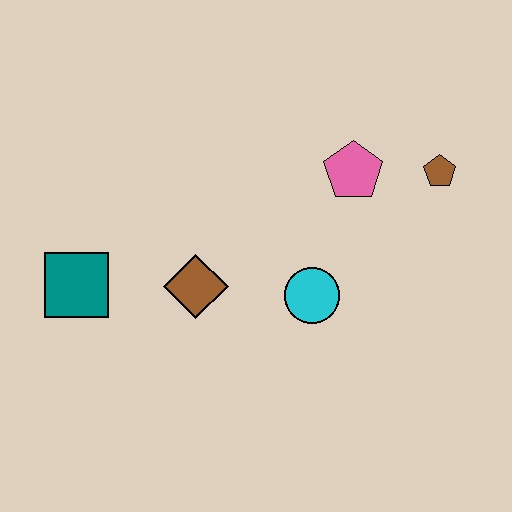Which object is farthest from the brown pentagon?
The teal square is farthest from the brown pentagon.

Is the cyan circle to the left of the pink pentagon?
Yes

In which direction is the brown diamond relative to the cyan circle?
The brown diamond is to the left of the cyan circle.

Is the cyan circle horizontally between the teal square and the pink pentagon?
Yes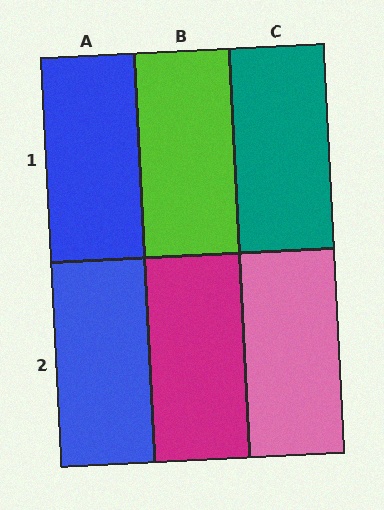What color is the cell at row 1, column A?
Blue.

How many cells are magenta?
1 cell is magenta.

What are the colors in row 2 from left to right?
Blue, magenta, pink.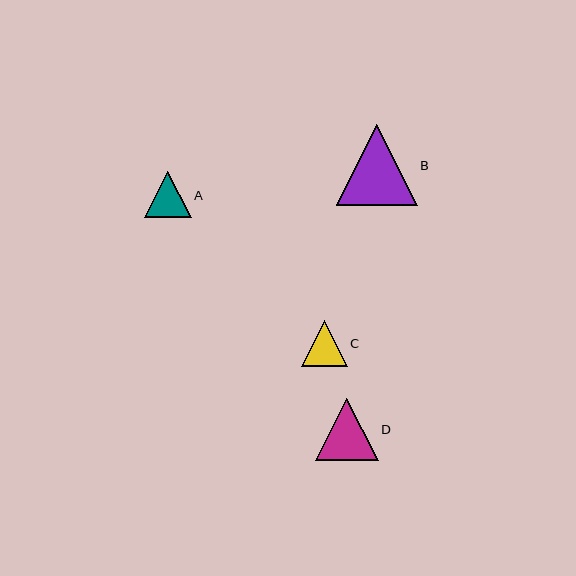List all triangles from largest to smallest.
From largest to smallest: B, D, A, C.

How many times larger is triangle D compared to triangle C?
Triangle D is approximately 1.4 times the size of triangle C.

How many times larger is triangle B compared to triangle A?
Triangle B is approximately 1.7 times the size of triangle A.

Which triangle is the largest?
Triangle B is the largest with a size of approximately 81 pixels.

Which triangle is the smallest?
Triangle C is the smallest with a size of approximately 46 pixels.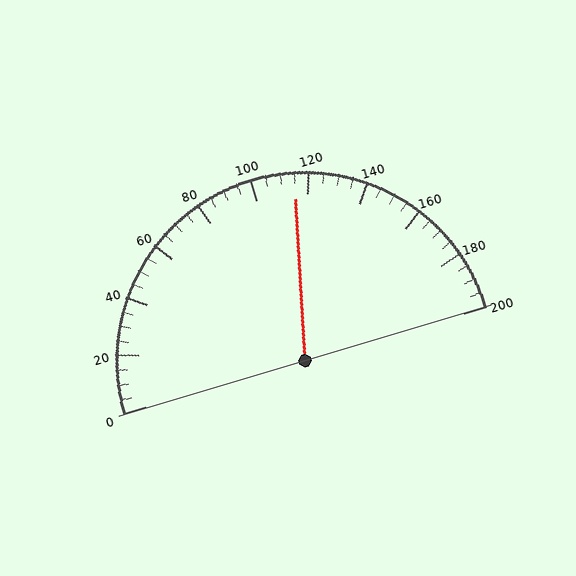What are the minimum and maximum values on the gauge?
The gauge ranges from 0 to 200.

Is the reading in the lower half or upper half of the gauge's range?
The reading is in the upper half of the range (0 to 200).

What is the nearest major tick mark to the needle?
The nearest major tick mark is 120.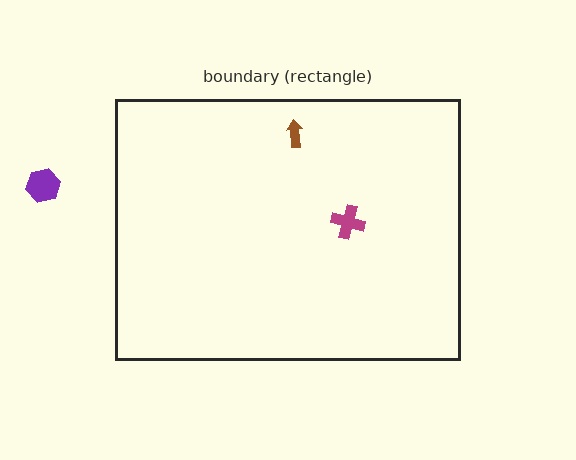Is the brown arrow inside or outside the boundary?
Inside.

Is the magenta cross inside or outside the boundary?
Inside.